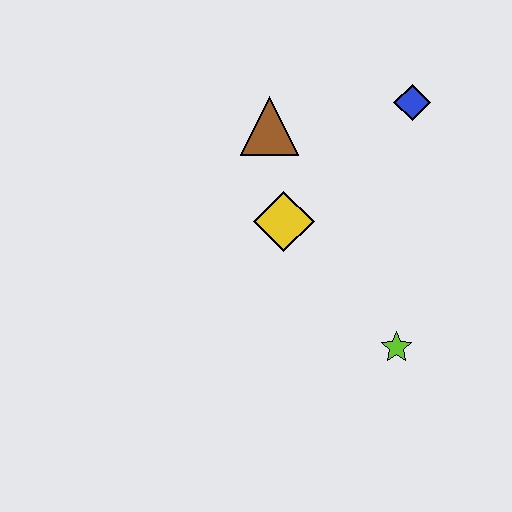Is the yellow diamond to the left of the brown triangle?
No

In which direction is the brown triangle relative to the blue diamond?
The brown triangle is to the left of the blue diamond.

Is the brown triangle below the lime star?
No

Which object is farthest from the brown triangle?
The lime star is farthest from the brown triangle.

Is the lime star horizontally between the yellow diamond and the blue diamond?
Yes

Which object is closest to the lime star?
The yellow diamond is closest to the lime star.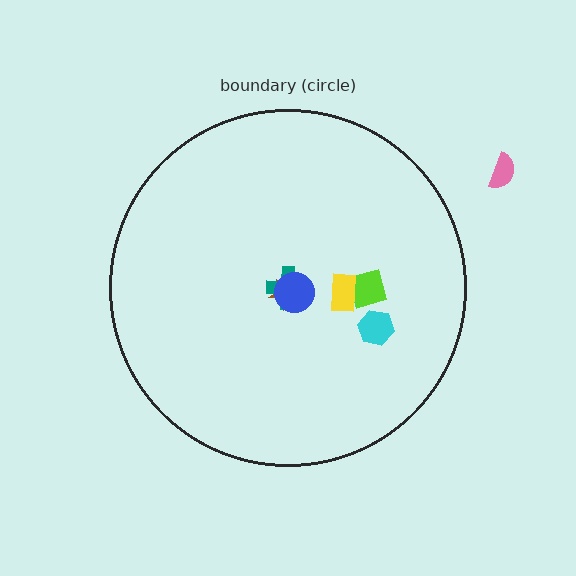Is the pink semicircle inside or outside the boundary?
Outside.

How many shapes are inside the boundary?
6 inside, 1 outside.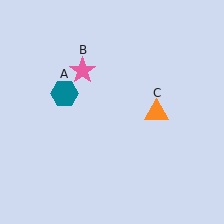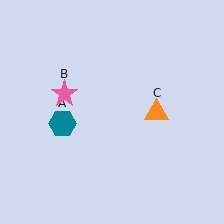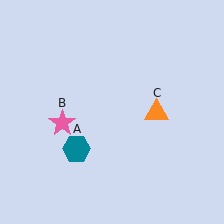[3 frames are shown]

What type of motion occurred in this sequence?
The teal hexagon (object A), pink star (object B) rotated counterclockwise around the center of the scene.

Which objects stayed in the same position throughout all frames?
Orange triangle (object C) remained stationary.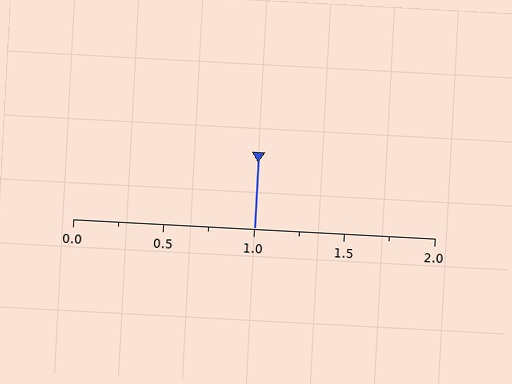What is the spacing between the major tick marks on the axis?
The major ticks are spaced 0.5 apart.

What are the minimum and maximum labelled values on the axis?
The axis runs from 0.0 to 2.0.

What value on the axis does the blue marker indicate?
The marker indicates approximately 1.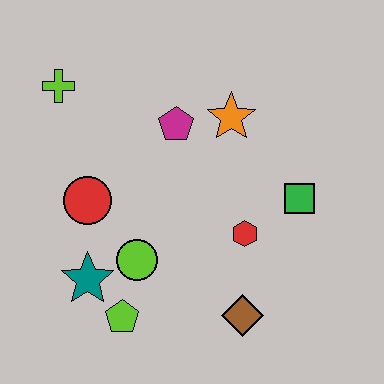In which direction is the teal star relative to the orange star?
The teal star is below the orange star.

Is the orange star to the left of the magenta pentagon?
No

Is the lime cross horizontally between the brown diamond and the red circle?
No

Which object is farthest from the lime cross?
The brown diamond is farthest from the lime cross.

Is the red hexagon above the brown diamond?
Yes